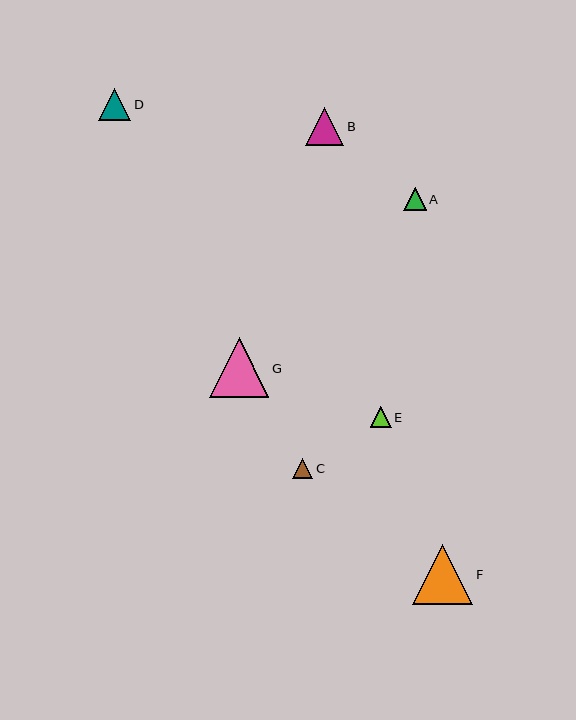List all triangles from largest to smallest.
From largest to smallest: F, G, B, D, A, E, C.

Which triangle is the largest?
Triangle F is the largest with a size of approximately 60 pixels.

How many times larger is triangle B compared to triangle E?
Triangle B is approximately 1.8 times the size of triangle E.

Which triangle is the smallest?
Triangle C is the smallest with a size of approximately 20 pixels.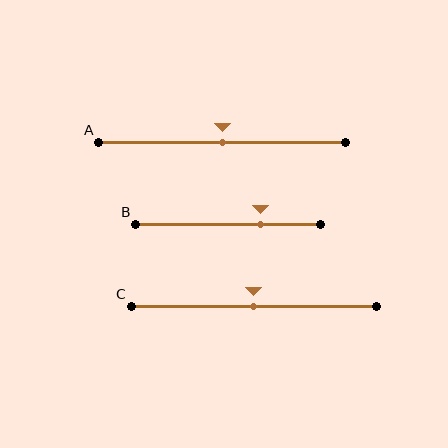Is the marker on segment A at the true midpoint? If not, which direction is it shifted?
Yes, the marker on segment A is at the true midpoint.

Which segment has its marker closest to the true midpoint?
Segment A has its marker closest to the true midpoint.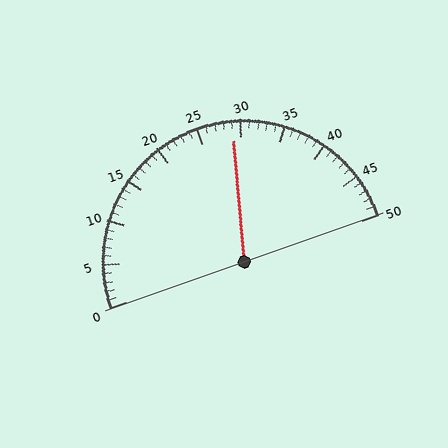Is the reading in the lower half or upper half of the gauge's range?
The reading is in the upper half of the range (0 to 50).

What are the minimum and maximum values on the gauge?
The gauge ranges from 0 to 50.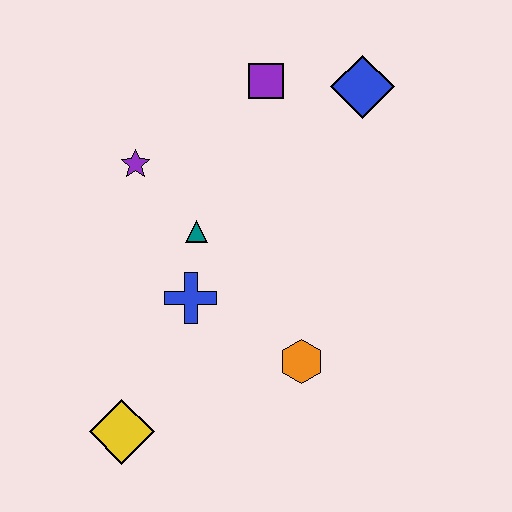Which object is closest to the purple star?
The teal triangle is closest to the purple star.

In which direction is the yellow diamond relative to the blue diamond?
The yellow diamond is below the blue diamond.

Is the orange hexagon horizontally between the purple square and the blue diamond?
Yes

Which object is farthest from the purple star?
The yellow diamond is farthest from the purple star.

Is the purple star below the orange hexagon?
No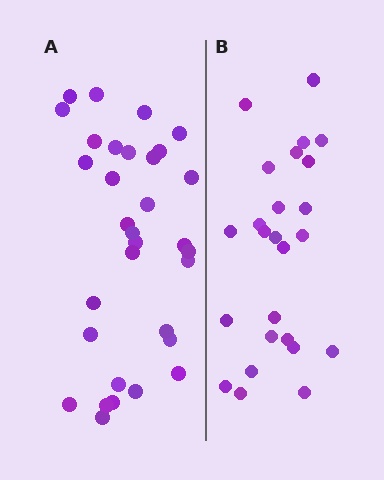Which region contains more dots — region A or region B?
Region A (the left region) has more dots.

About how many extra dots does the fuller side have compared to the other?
Region A has roughly 8 or so more dots than region B.